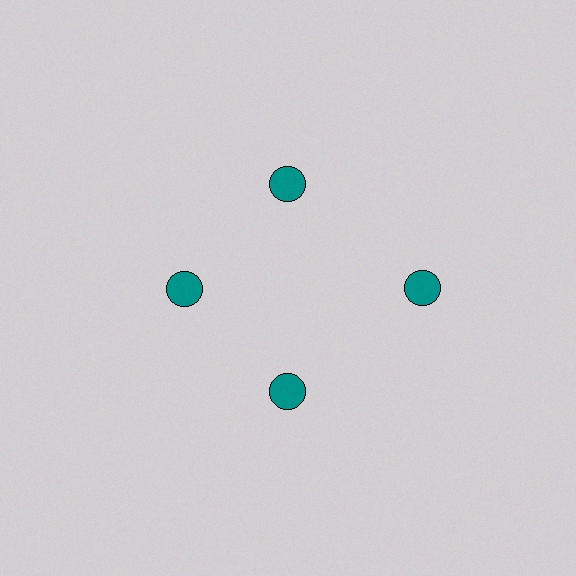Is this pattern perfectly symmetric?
No. The 4 teal circles are arranged in a ring, but one element near the 3 o'clock position is pushed outward from the center, breaking the 4-fold rotational symmetry.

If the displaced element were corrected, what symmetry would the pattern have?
It would have 4-fold rotational symmetry — the pattern would map onto itself every 90 degrees.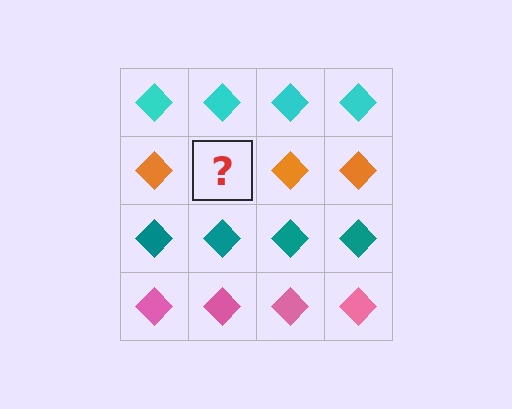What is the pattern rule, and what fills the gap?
The rule is that each row has a consistent color. The gap should be filled with an orange diamond.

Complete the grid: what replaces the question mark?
The question mark should be replaced with an orange diamond.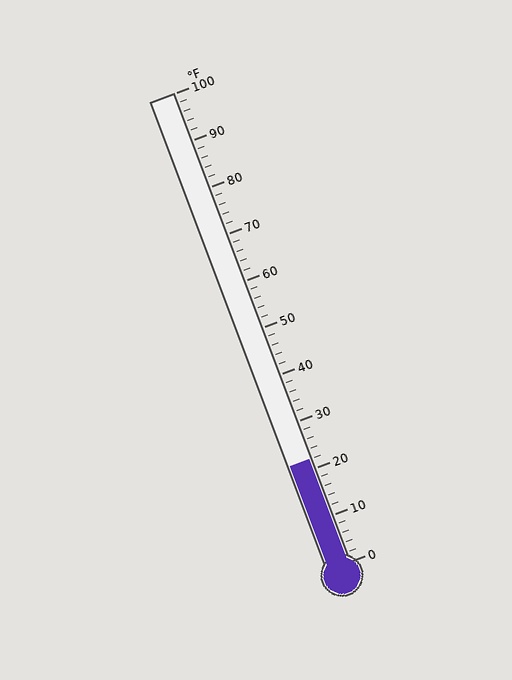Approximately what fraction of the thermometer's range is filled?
The thermometer is filled to approximately 20% of its range.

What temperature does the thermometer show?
The thermometer shows approximately 22°F.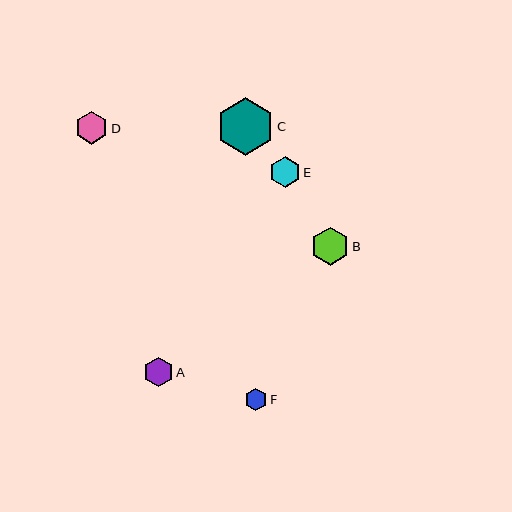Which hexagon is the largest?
Hexagon C is the largest with a size of approximately 57 pixels.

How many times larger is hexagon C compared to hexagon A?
Hexagon C is approximately 2.0 times the size of hexagon A.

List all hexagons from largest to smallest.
From largest to smallest: C, B, D, E, A, F.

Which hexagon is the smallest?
Hexagon F is the smallest with a size of approximately 23 pixels.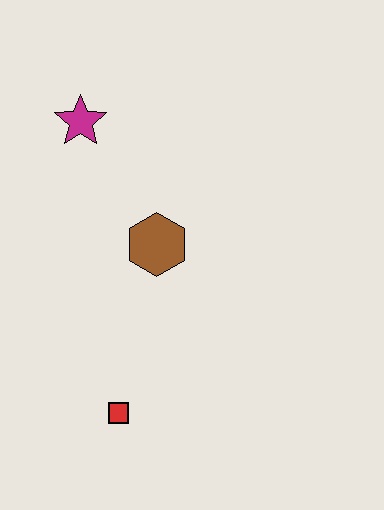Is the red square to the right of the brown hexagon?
No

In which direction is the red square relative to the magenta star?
The red square is below the magenta star.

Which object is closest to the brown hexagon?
The magenta star is closest to the brown hexagon.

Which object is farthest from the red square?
The magenta star is farthest from the red square.